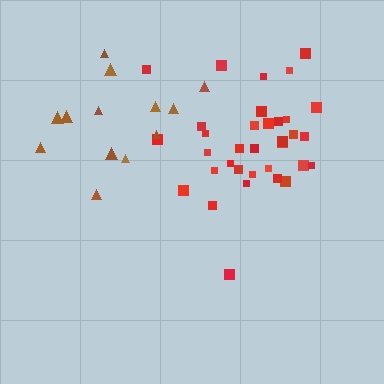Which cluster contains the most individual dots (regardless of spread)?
Red (34).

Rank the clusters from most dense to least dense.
red, brown.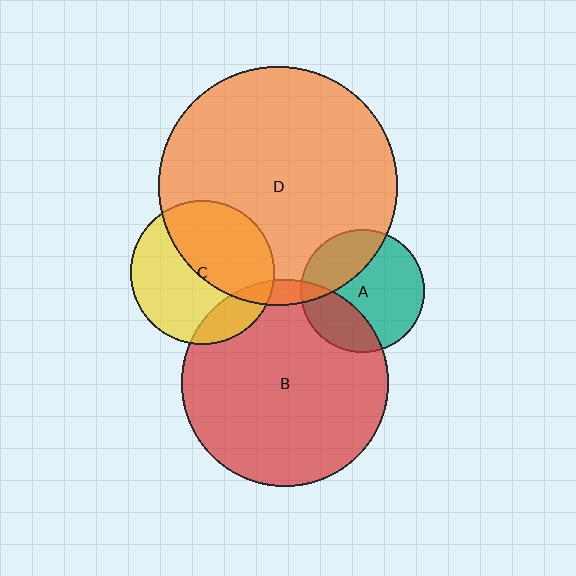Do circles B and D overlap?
Yes.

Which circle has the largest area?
Circle D (orange).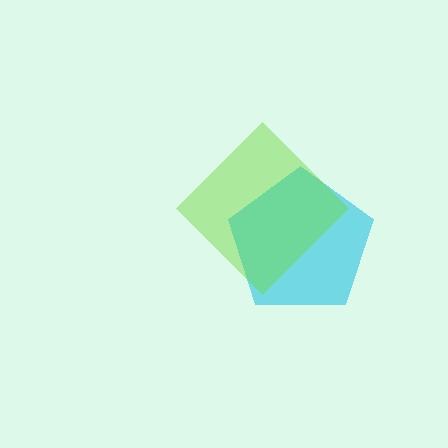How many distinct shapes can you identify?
There are 2 distinct shapes: a cyan pentagon, a lime diamond.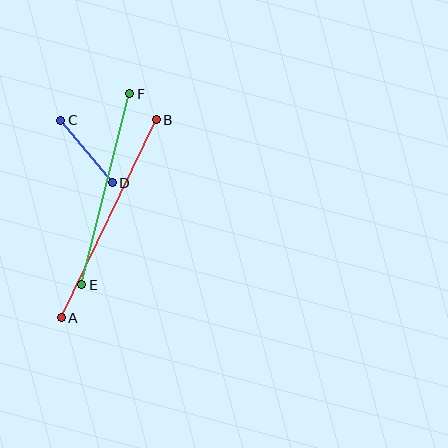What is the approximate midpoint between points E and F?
The midpoint is at approximately (106, 189) pixels.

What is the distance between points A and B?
The distance is approximately 220 pixels.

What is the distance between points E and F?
The distance is approximately 197 pixels.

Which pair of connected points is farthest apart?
Points A and B are farthest apart.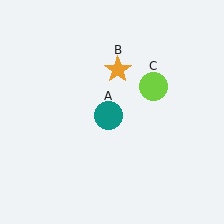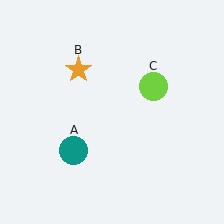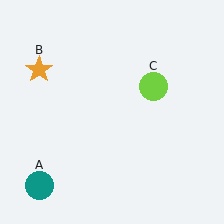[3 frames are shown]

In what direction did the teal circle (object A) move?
The teal circle (object A) moved down and to the left.